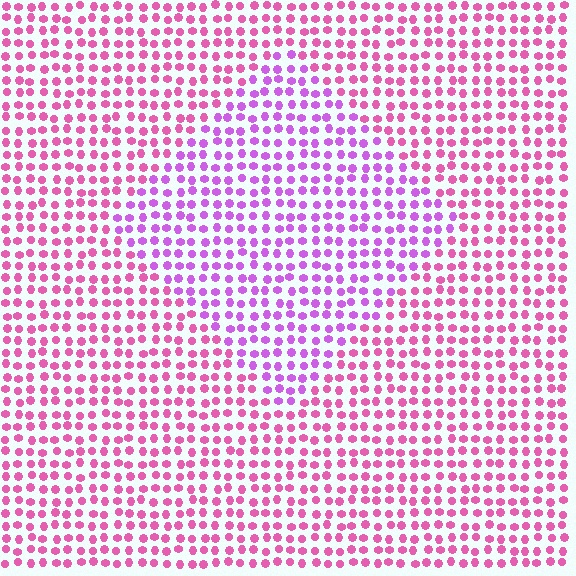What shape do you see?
I see a diamond.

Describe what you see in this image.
The image is filled with small pink elements in a uniform arrangement. A diamond-shaped region is visible where the elements are tinted to a slightly different hue, forming a subtle color boundary.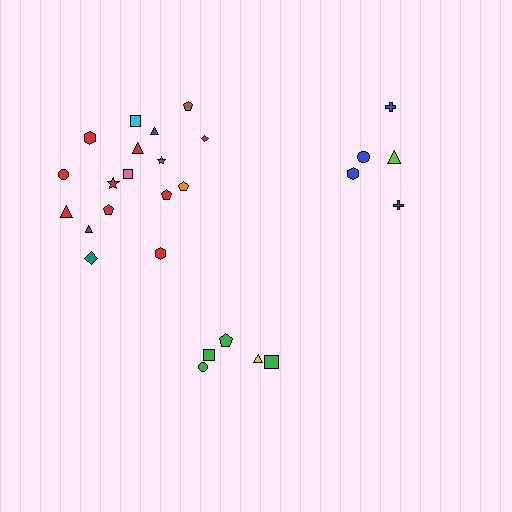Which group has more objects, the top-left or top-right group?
The top-left group.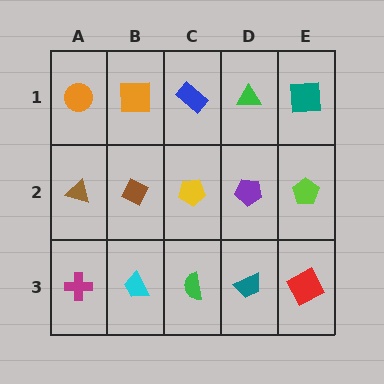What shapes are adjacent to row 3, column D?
A purple pentagon (row 2, column D), a green semicircle (row 3, column C), a red square (row 3, column E).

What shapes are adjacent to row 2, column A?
An orange circle (row 1, column A), a magenta cross (row 3, column A), a brown diamond (row 2, column B).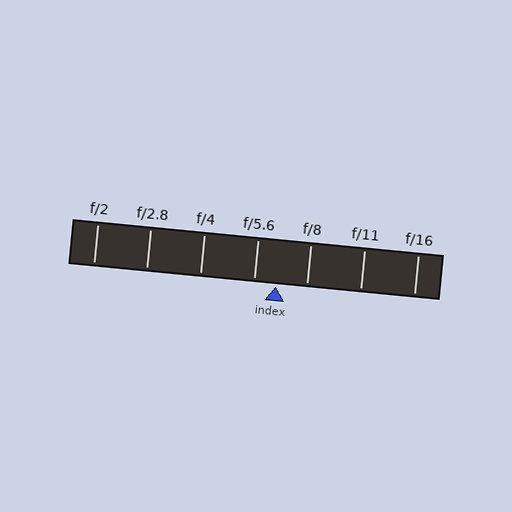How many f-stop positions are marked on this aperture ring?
There are 7 f-stop positions marked.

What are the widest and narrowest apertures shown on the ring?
The widest aperture shown is f/2 and the narrowest is f/16.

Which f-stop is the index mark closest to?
The index mark is closest to f/5.6.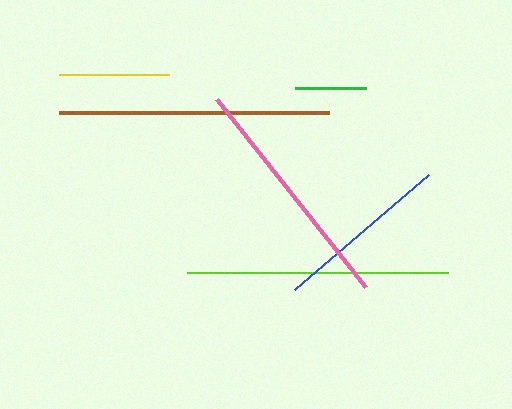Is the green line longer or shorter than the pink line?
The pink line is longer than the green line.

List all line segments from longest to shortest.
From longest to shortest: brown, lime, pink, blue, yellow, green.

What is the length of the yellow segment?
The yellow segment is approximately 110 pixels long.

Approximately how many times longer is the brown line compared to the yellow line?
The brown line is approximately 2.5 times the length of the yellow line.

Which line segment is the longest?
The brown line is the longest at approximately 271 pixels.